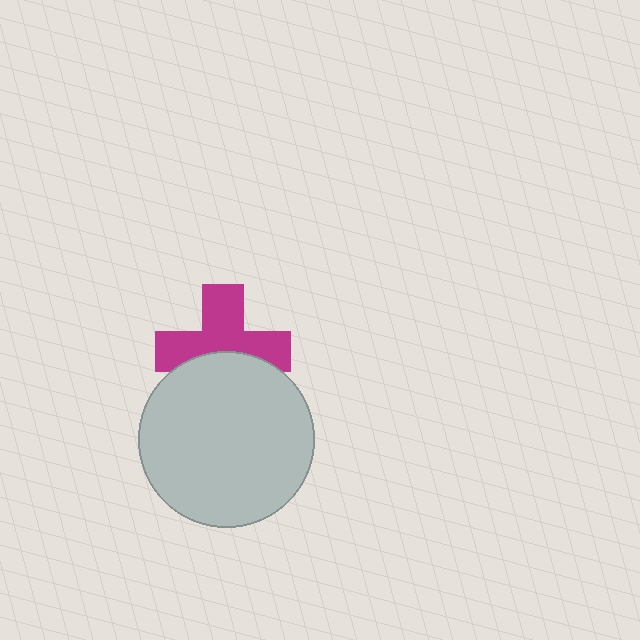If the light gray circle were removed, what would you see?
You would see the complete magenta cross.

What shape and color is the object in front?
The object in front is a light gray circle.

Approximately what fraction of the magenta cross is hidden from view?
Roughly 38% of the magenta cross is hidden behind the light gray circle.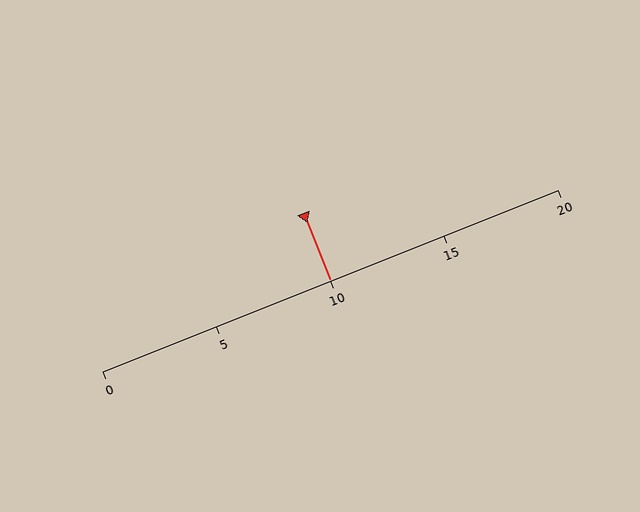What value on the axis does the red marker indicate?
The marker indicates approximately 10.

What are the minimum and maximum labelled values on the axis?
The axis runs from 0 to 20.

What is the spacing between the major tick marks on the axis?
The major ticks are spaced 5 apart.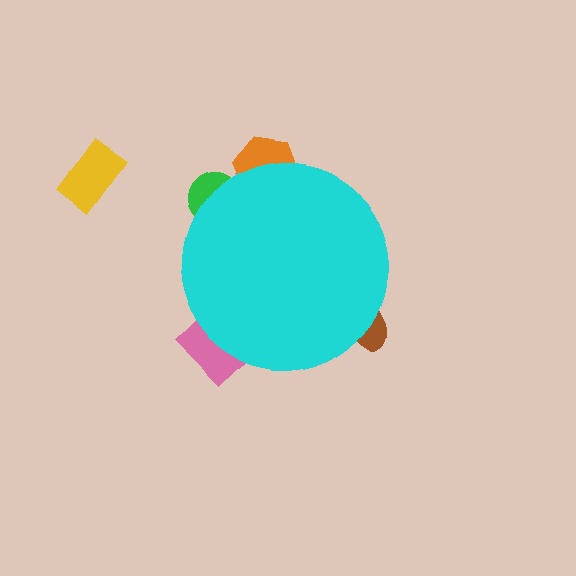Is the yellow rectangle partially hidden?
No, the yellow rectangle is fully visible.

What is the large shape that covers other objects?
A cyan circle.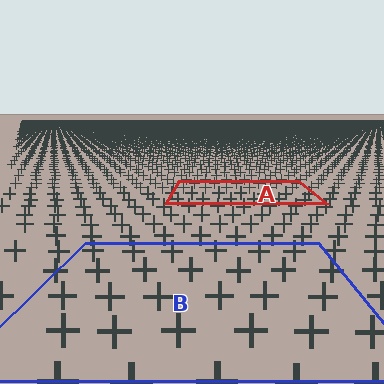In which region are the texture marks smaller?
The texture marks are smaller in region A, because it is farther away.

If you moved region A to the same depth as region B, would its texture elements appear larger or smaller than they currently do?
They would appear larger. At a closer depth, the same texture elements are projected at a bigger on-screen size.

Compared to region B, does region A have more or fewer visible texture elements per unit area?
Region A has more texture elements per unit area — they are packed more densely because it is farther away.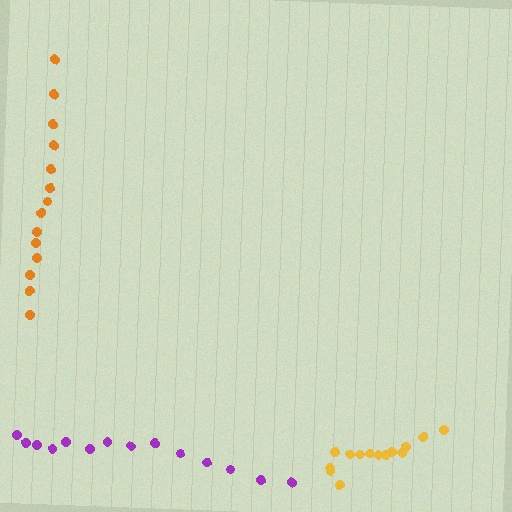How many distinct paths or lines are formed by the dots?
There are 3 distinct paths.